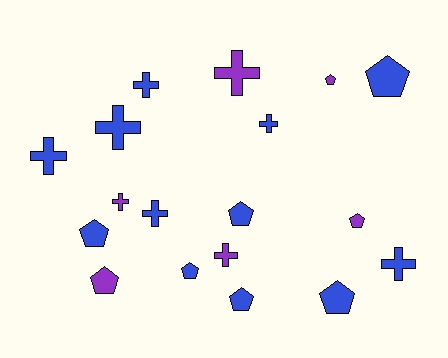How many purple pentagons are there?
There are 3 purple pentagons.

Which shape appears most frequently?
Cross, with 9 objects.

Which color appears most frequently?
Blue, with 12 objects.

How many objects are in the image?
There are 18 objects.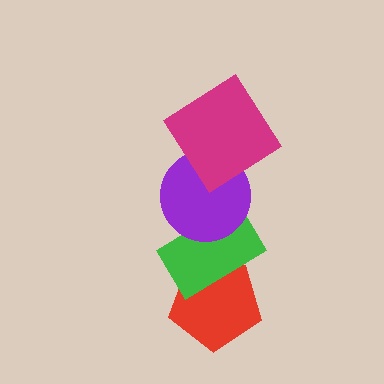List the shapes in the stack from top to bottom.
From top to bottom: the magenta diamond, the purple circle, the green rectangle, the red pentagon.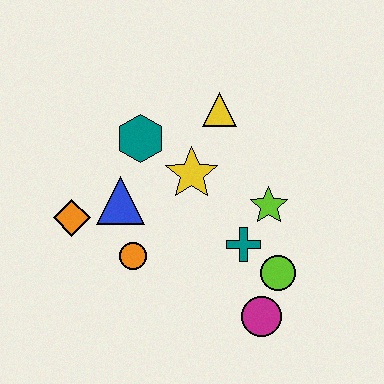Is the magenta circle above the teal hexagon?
No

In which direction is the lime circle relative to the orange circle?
The lime circle is to the right of the orange circle.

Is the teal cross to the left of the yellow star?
No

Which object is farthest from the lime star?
The orange diamond is farthest from the lime star.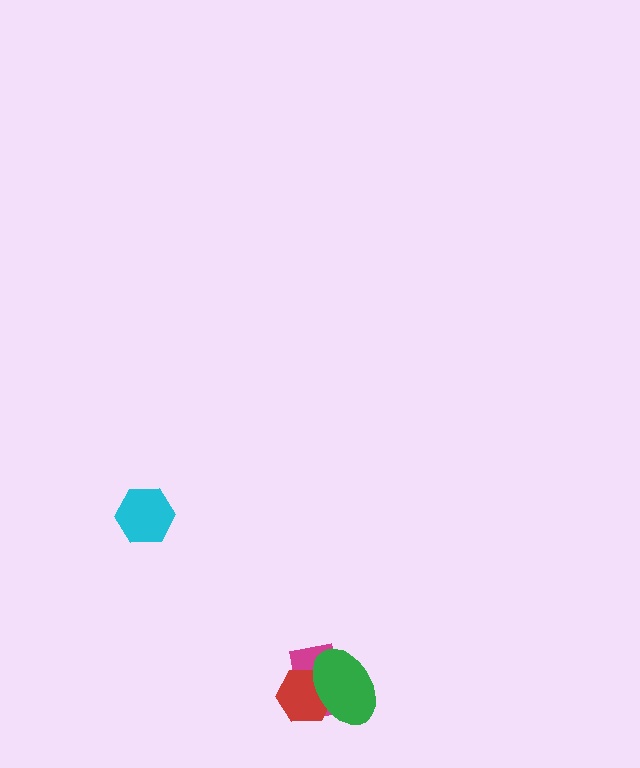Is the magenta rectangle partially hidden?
Yes, it is partially covered by another shape.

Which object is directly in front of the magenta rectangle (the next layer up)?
The red hexagon is directly in front of the magenta rectangle.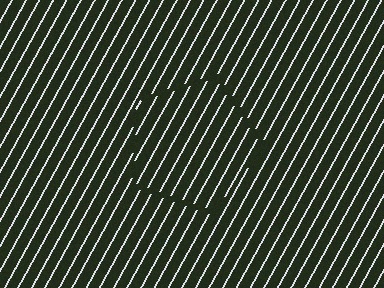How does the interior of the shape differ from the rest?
The interior of the shape contains the same grating, shifted by half a period — the contour is defined by the phase discontinuity where line-ends from the inner and outer gratings abut.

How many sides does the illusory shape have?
5 sides — the line-ends trace a pentagon.